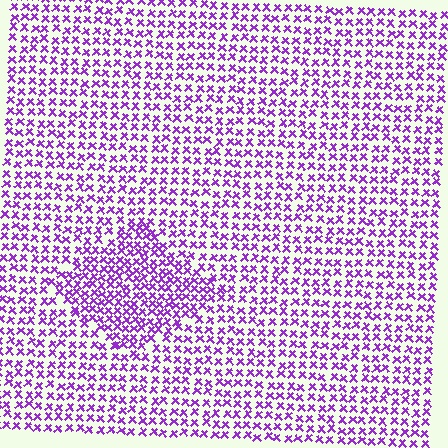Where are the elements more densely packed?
The elements are more densely packed inside the diamond boundary.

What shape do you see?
I see a diamond.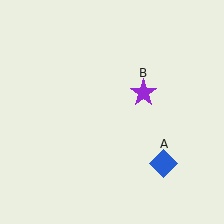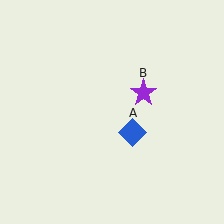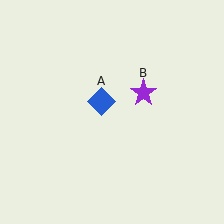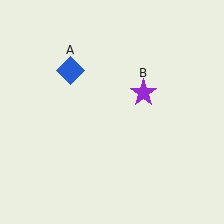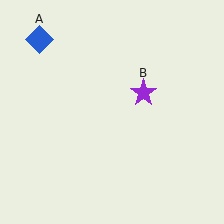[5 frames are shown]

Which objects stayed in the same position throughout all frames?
Purple star (object B) remained stationary.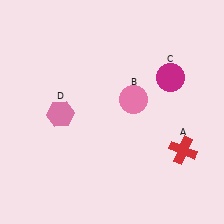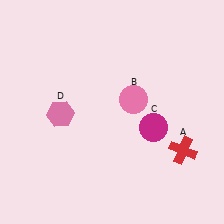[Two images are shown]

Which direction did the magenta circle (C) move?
The magenta circle (C) moved down.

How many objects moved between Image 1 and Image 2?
1 object moved between the two images.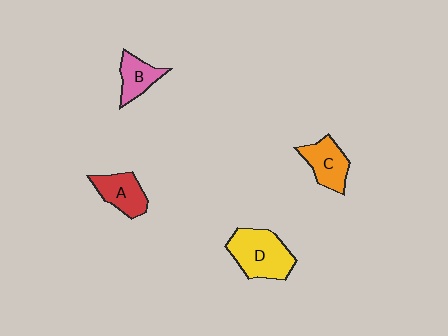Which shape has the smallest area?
Shape B (pink).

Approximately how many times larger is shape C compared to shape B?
Approximately 1.3 times.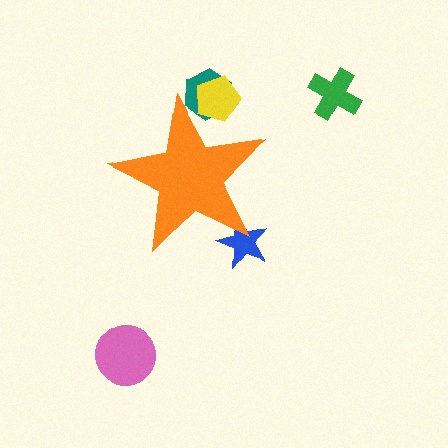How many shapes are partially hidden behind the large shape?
3 shapes are partially hidden.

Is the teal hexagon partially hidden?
Yes, the teal hexagon is partially hidden behind the orange star.